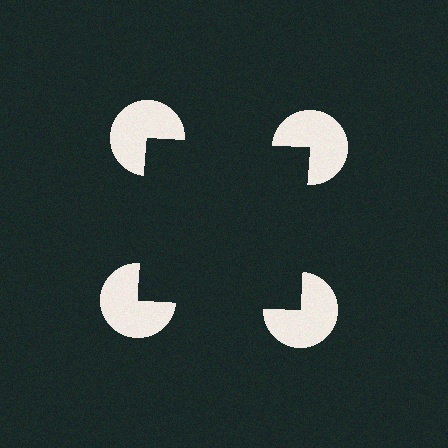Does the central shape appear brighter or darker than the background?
It typically appears slightly darker than the background, even though no actual brightness change is drawn.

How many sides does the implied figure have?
4 sides.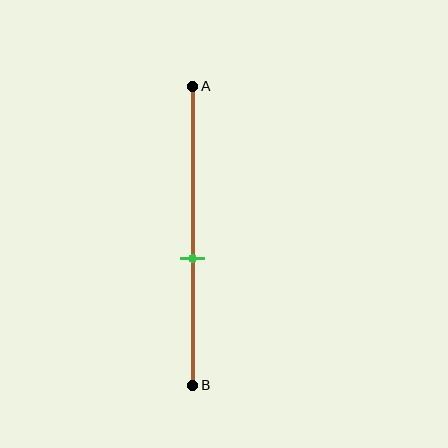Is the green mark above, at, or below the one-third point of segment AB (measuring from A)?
The green mark is below the one-third point of segment AB.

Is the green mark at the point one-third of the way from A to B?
No, the mark is at about 60% from A, not at the 33% one-third point.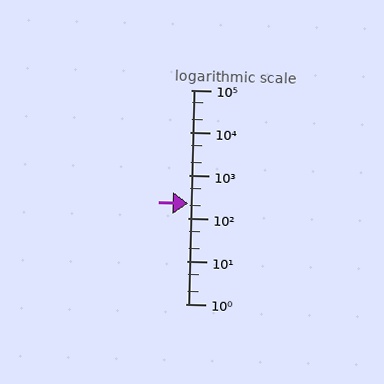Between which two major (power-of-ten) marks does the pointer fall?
The pointer is between 100 and 1000.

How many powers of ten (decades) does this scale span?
The scale spans 5 decades, from 1 to 100000.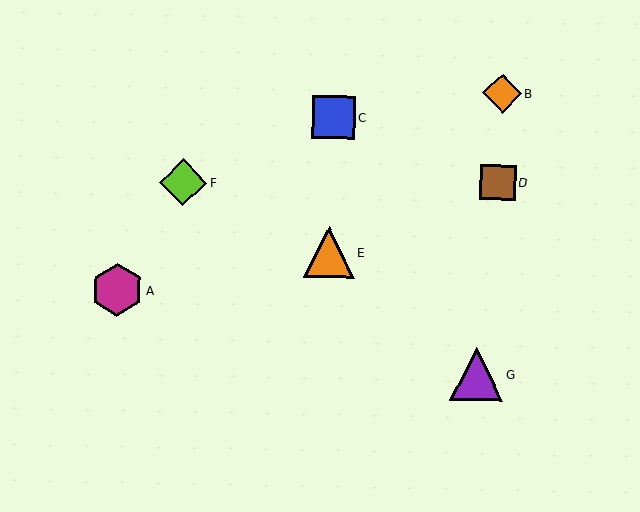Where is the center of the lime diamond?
The center of the lime diamond is at (183, 182).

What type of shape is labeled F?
Shape F is a lime diamond.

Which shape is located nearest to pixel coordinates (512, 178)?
The brown square (labeled D) at (498, 183) is nearest to that location.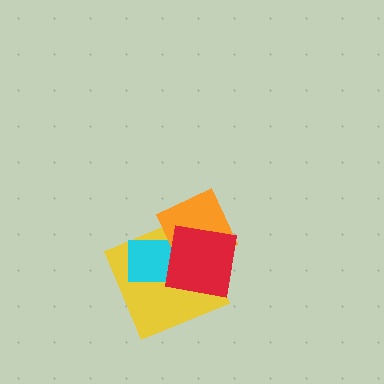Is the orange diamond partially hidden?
Yes, it is partially covered by another shape.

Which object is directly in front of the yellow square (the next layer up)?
The cyan rectangle is directly in front of the yellow square.